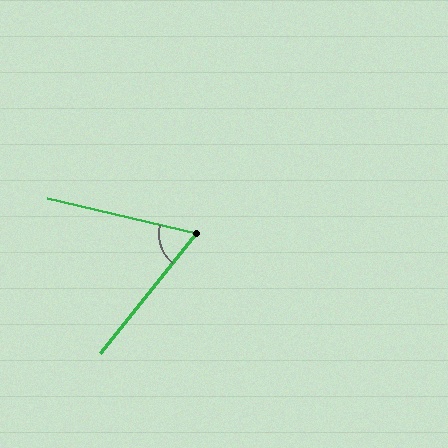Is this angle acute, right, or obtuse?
It is acute.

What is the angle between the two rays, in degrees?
Approximately 64 degrees.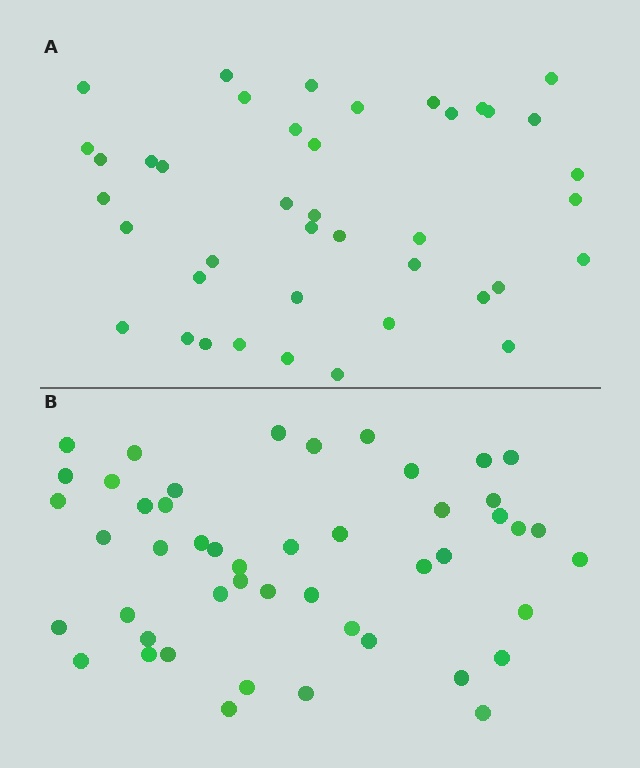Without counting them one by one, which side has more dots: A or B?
Region B (the bottom region) has more dots.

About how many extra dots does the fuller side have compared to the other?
Region B has roughly 8 or so more dots than region A.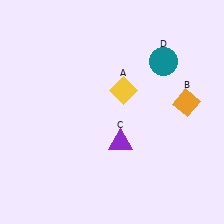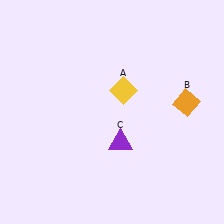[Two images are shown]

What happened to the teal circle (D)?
The teal circle (D) was removed in Image 2. It was in the top-right area of Image 1.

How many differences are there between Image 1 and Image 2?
There is 1 difference between the two images.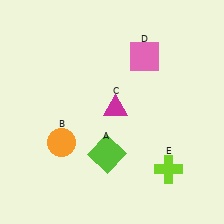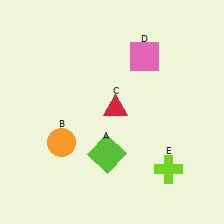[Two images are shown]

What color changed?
The triangle (C) changed from magenta in Image 1 to red in Image 2.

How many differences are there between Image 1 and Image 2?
There is 1 difference between the two images.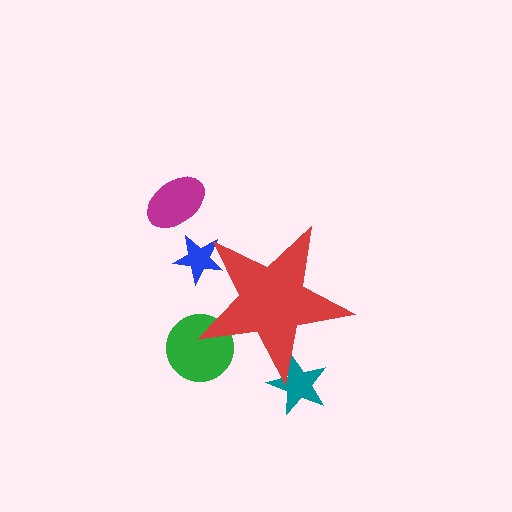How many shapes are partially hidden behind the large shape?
3 shapes are partially hidden.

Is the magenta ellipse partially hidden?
No, the magenta ellipse is fully visible.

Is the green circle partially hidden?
Yes, the green circle is partially hidden behind the red star.